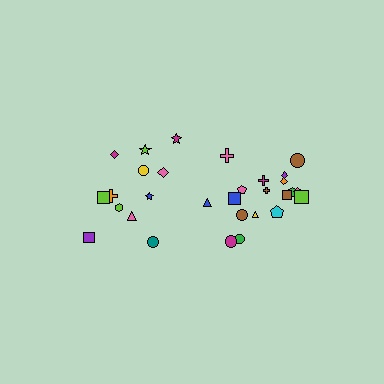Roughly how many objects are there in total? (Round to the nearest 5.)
Roughly 30 objects in total.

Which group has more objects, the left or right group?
The right group.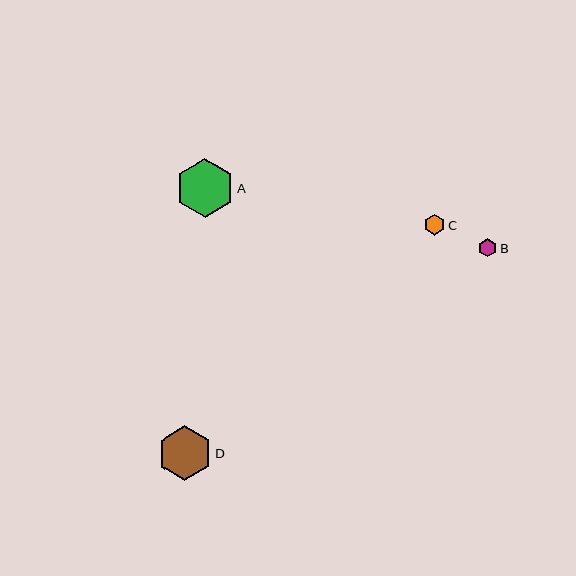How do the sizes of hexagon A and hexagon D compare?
Hexagon A and hexagon D are approximately the same size.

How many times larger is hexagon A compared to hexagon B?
Hexagon A is approximately 3.3 times the size of hexagon B.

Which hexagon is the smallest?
Hexagon B is the smallest with a size of approximately 18 pixels.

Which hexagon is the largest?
Hexagon A is the largest with a size of approximately 59 pixels.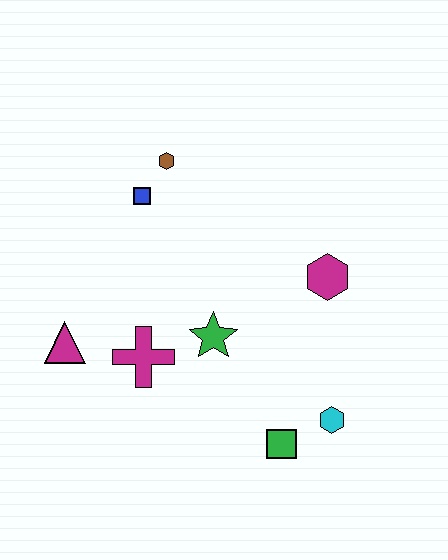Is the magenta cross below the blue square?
Yes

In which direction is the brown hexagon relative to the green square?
The brown hexagon is above the green square.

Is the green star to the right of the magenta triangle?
Yes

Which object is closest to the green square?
The cyan hexagon is closest to the green square.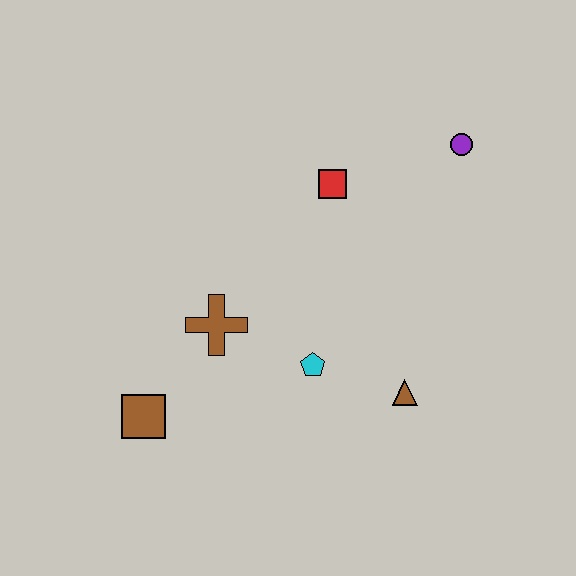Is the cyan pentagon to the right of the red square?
No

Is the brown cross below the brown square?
No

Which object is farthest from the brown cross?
The purple circle is farthest from the brown cross.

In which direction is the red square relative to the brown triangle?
The red square is above the brown triangle.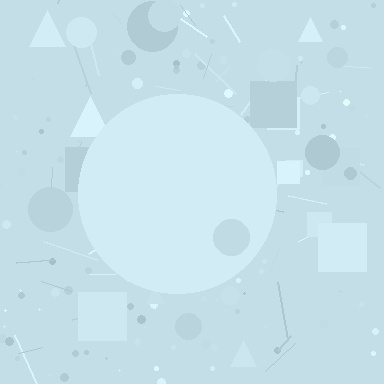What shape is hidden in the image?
A circle is hidden in the image.